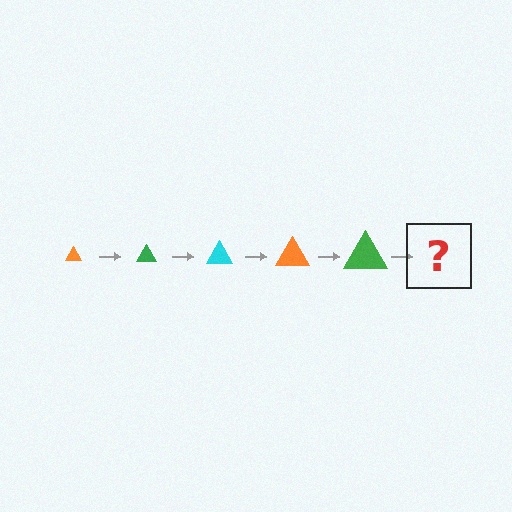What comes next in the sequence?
The next element should be a cyan triangle, larger than the previous one.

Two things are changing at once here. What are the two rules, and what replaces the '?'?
The two rules are that the triangle grows larger each step and the color cycles through orange, green, and cyan. The '?' should be a cyan triangle, larger than the previous one.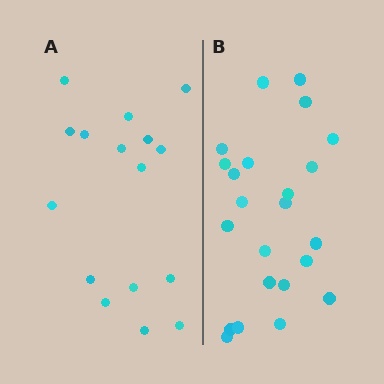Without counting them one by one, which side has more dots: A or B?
Region B (the right region) has more dots.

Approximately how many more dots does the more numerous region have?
Region B has roughly 8 or so more dots than region A.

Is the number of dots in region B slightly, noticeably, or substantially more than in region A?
Region B has noticeably more, but not dramatically so. The ratio is roughly 1.4 to 1.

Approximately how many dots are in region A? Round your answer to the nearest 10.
About 20 dots. (The exact count is 16, which rounds to 20.)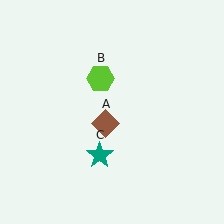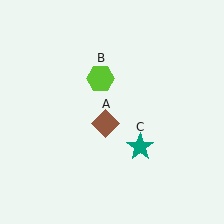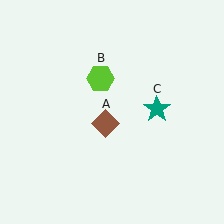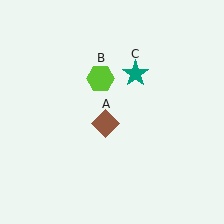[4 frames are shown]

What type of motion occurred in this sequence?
The teal star (object C) rotated counterclockwise around the center of the scene.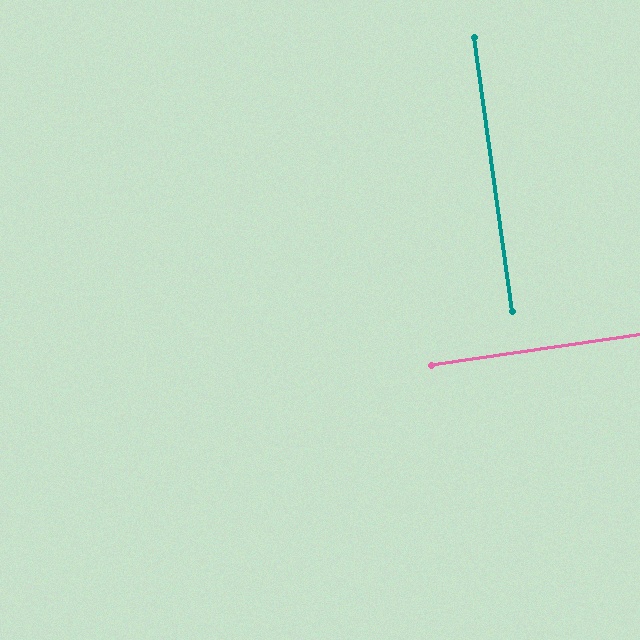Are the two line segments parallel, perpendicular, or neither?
Perpendicular — they meet at approximately 90°.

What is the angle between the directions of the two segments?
Approximately 90 degrees.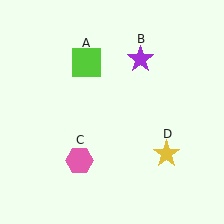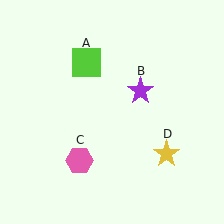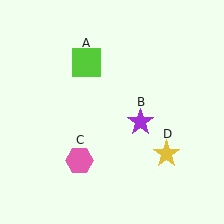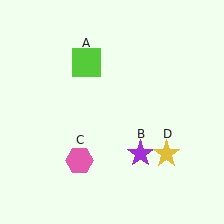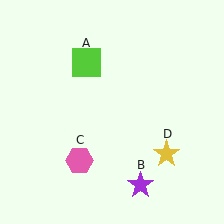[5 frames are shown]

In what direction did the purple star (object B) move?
The purple star (object B) moved down.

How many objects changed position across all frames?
1 object changed position: purple star (object B).